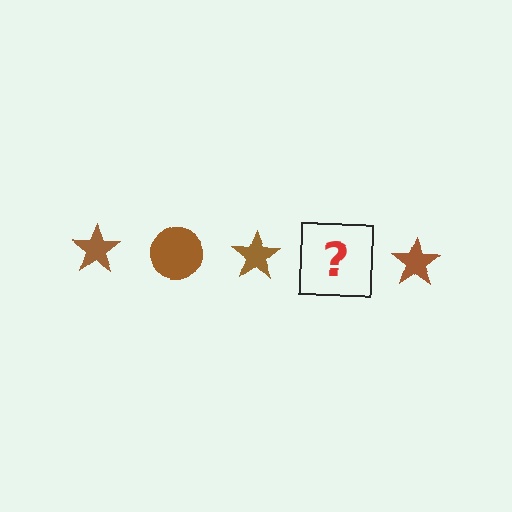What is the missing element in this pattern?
The missing element is a brown circle.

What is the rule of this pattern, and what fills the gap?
The rule is that the pattern cycles through star, circle shapes in brown. The gap should be filled with a brown circle.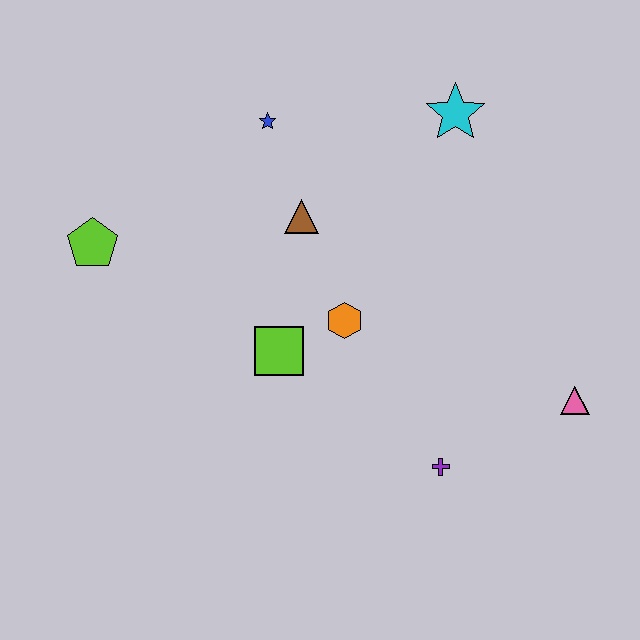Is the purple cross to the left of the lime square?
No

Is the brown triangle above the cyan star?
No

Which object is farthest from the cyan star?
The lime pentagon is farthest from the cyan star.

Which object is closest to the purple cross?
The pink triangle is closest to the purple cross.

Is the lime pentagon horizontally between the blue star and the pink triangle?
No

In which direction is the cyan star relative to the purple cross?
The cyan star is above the purple cross.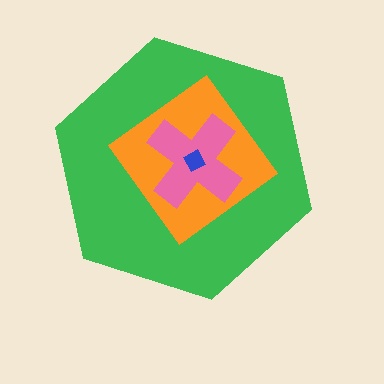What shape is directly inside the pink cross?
The blue diamond.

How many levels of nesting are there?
4.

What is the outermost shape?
The green hexagon.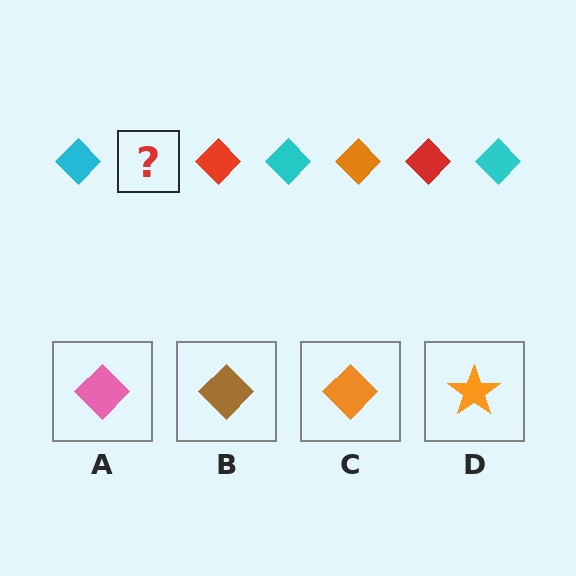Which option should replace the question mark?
Option C.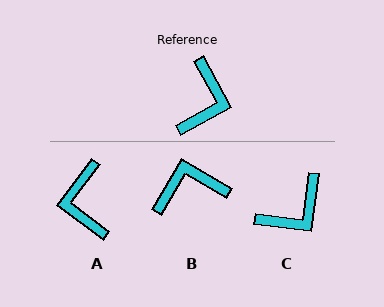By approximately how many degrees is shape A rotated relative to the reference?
Approximately 156 degrees clockwise.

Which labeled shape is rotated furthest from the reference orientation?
A, about 156 degrees away.